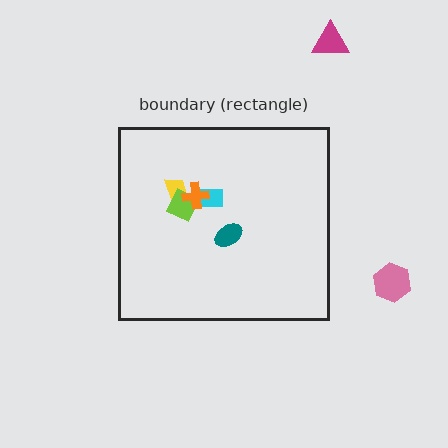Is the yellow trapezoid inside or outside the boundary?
Inside.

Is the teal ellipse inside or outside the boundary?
Inside.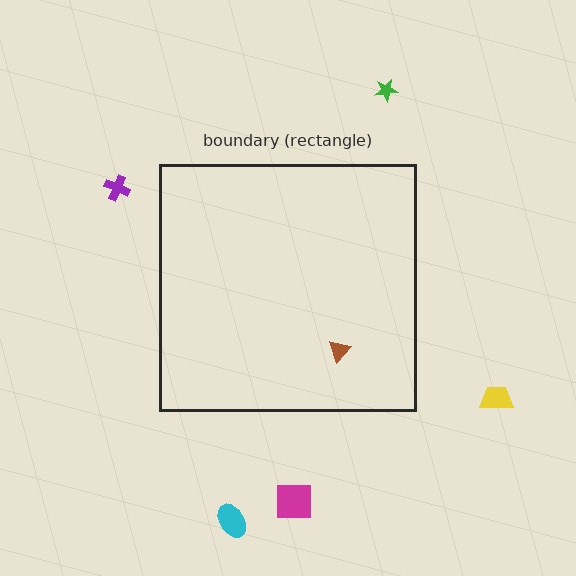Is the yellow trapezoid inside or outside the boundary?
Outside.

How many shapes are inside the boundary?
1 inside, 5 outside.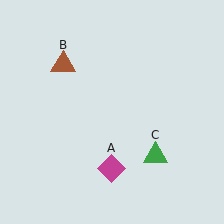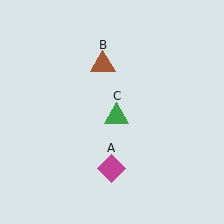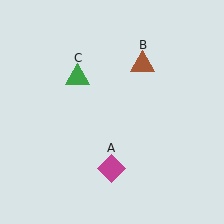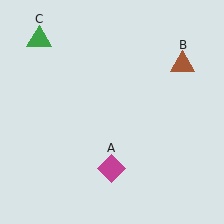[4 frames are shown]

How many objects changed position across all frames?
2 objects changed position: brown triangle (object B), green triangle (object C).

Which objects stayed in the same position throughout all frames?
Magenta diamond (object A) remained stationary.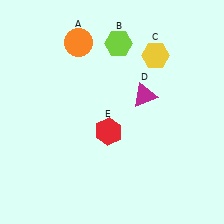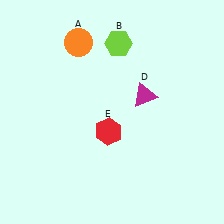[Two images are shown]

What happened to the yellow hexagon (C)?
The yellow hexagon (C) was removed in Image 2. It was in the top-right area of Image 1.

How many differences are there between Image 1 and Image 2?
There is 1 difference between the two images.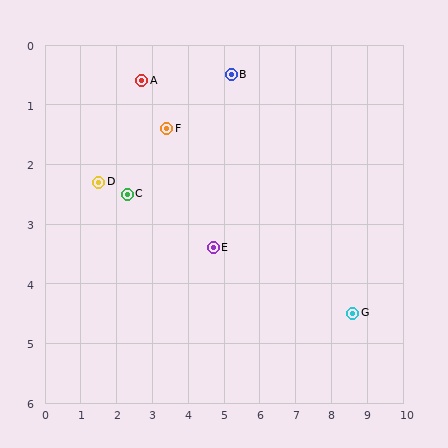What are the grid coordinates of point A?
Point A is at approximately (2.7, 0.6).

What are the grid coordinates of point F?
Point F is at approximately (3.4, 1.4).